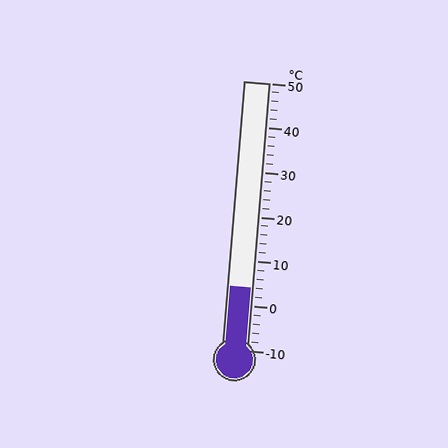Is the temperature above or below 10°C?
The temperature is below 10°C.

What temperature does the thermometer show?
The thermometer shows approximately 4°C.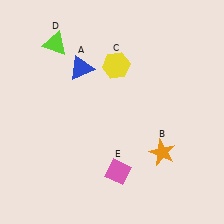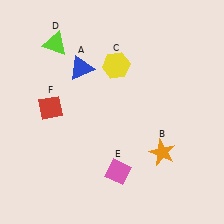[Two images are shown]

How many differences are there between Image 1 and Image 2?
There is 1 difference between the two images.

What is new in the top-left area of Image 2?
A red diamond (F) was added in the top-left area of Image 2.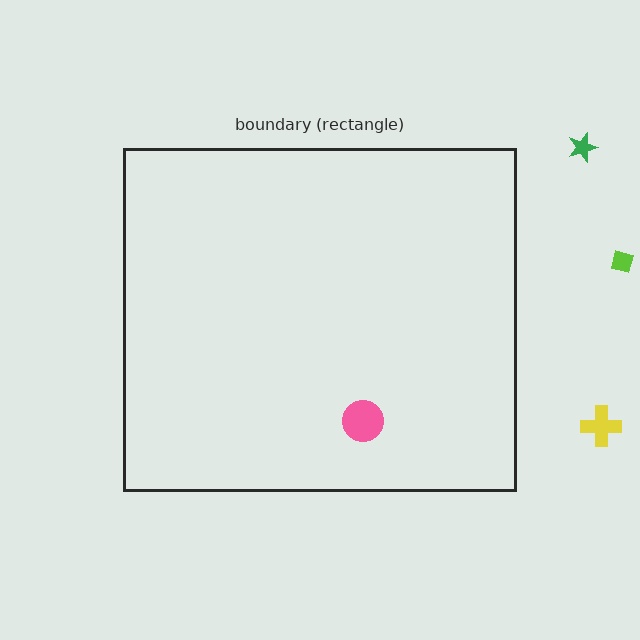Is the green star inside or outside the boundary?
Outside.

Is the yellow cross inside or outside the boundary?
Outside.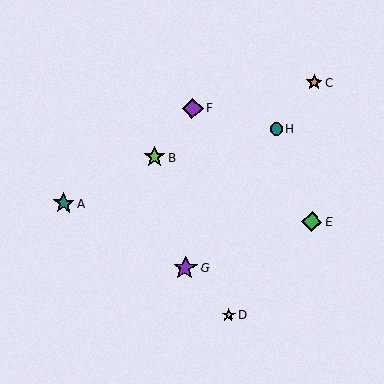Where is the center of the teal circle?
The center of the teal circle is at (276, 129).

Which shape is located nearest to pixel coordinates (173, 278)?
The purple star (labeled G) at (185, 268) is nearest to that location.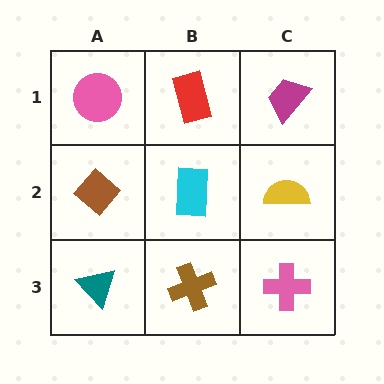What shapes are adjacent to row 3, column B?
A cyan rectangle (row 2, column B), a teal triangle (row 3, column A), a pink cross (row 3, column C).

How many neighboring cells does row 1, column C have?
2.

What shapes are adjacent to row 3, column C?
A yellow semicircle (row 2, column C), a brown cross (row 3, column B).